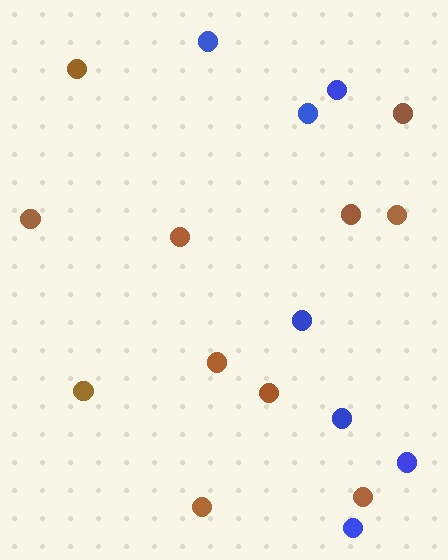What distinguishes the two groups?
There are 2 groups: one group of blue circles (7) and one group of brown circles (11).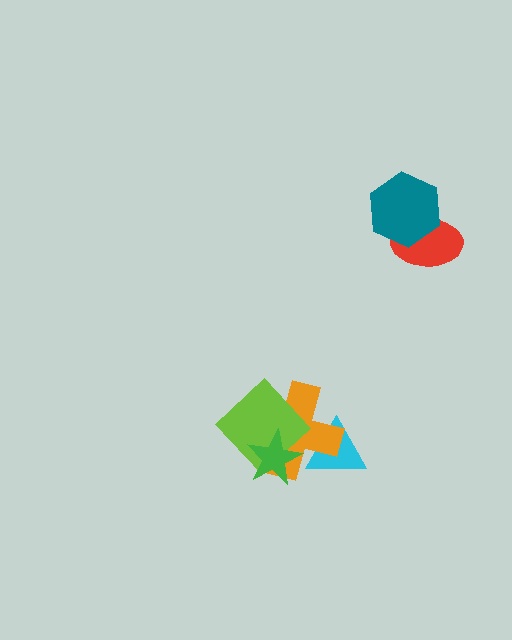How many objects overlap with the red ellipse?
1 object overlaps with the red ellipse.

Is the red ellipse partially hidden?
Yes, it is partially covered by another shape.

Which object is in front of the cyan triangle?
The orange cross is in front of the cyan triangle.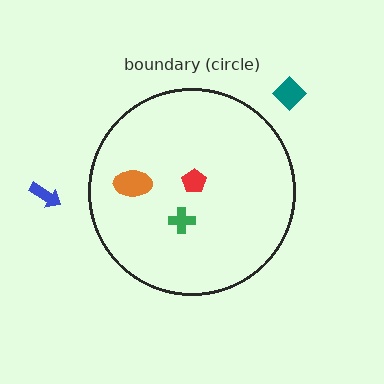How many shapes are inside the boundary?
3 inside, 2 outside.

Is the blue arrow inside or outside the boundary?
Outside.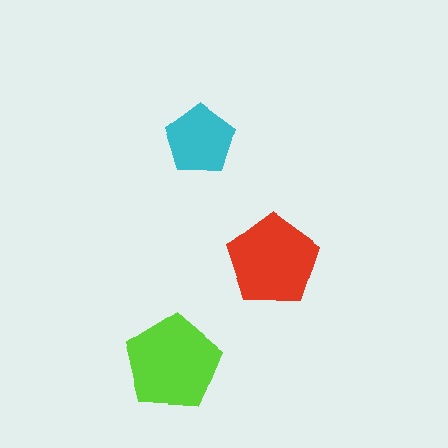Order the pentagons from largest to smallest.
the lime one, the red one, the cyan one.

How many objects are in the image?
There are 3 objects in the image.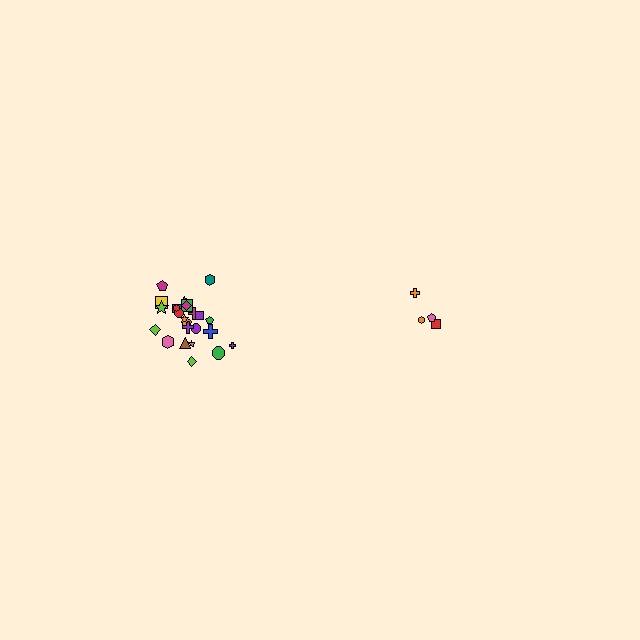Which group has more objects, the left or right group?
The left group.